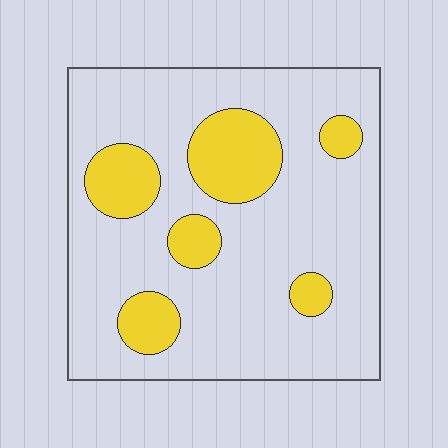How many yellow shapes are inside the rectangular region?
6.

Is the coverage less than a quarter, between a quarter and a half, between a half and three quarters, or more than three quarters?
Less than a quarter.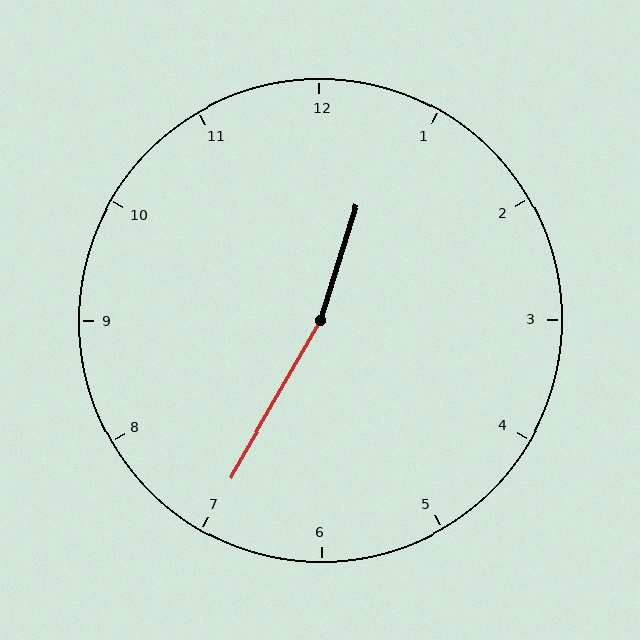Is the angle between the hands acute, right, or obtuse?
It is obtuse.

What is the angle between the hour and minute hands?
Approximately 168 degrees.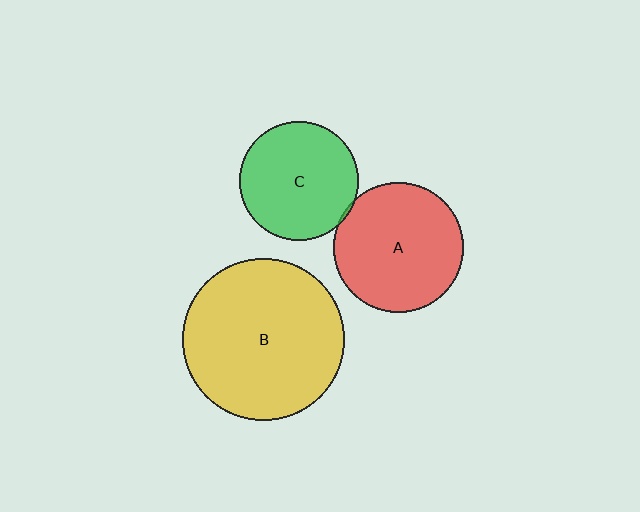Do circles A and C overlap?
Yes.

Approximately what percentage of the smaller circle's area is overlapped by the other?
Approximately 5%.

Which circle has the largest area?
Circle B (yellow).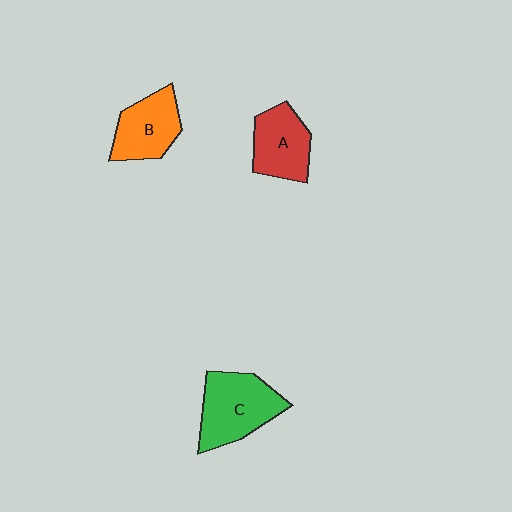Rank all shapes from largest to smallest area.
From largest to smallest: C (green), A (red), B (orange).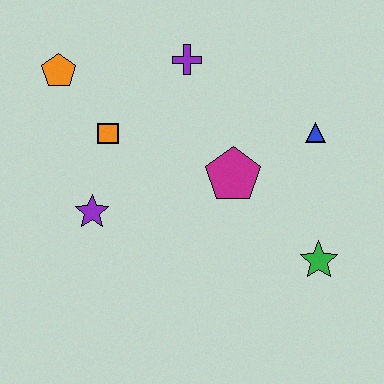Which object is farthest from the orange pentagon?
The green star is farthest from the orange pentagon.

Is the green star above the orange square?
No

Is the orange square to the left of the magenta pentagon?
Yes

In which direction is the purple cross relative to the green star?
The purple cross is above the green star.